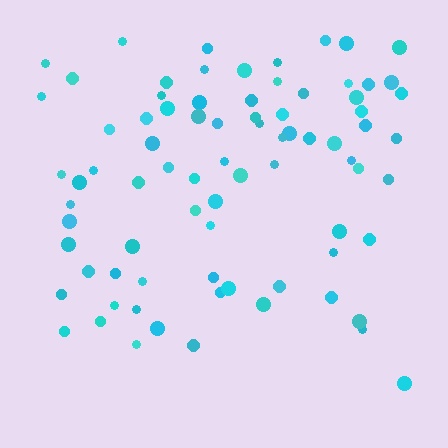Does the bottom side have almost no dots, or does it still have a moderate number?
Still a moderate number, just noticeably fewer than the top.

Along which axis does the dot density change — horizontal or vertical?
Vertical.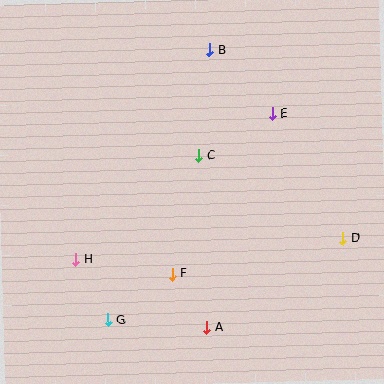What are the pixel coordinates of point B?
Point B is at (210, 50).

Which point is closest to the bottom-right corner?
Point D is closest to the bottom-right corner.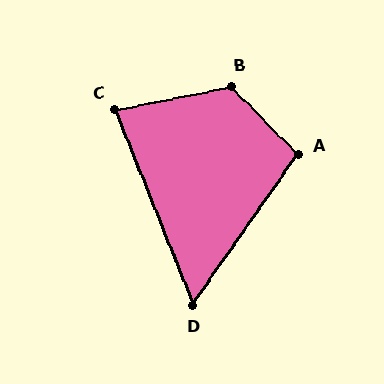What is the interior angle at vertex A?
Approximately 100 degrees (obtuse).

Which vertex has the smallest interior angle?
D, at approximately 57 degrees.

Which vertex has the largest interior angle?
B, at approximately 123 degrees.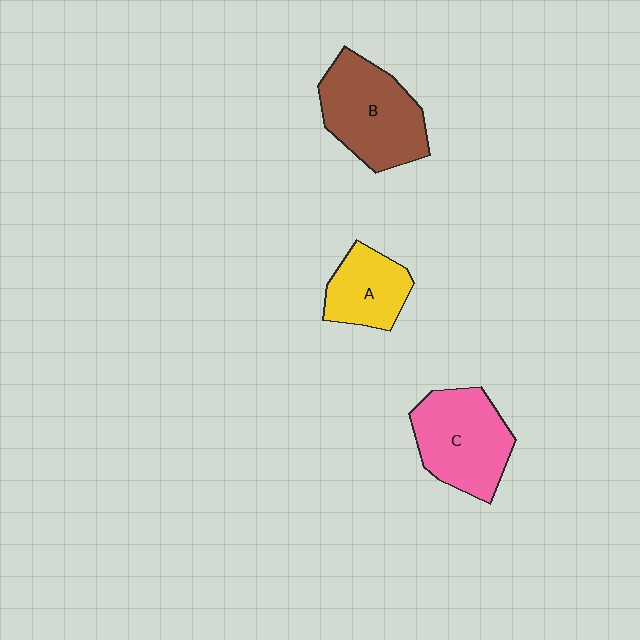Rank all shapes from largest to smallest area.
From largest to smallest: B (brown), C (pink), A (yellow).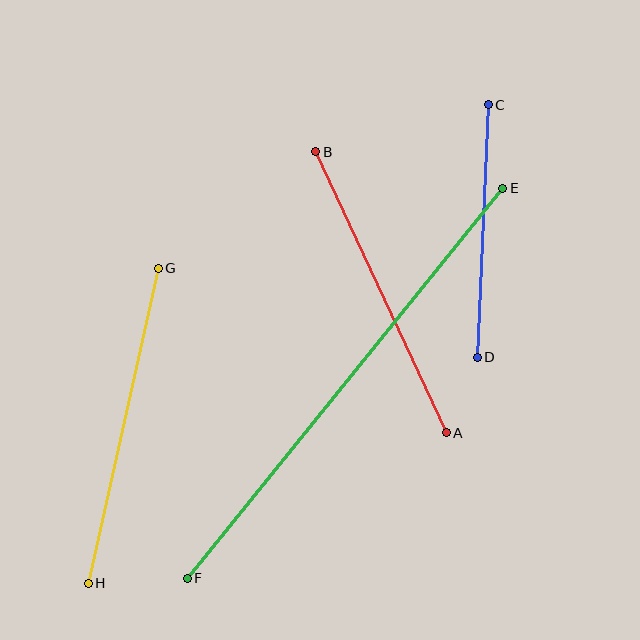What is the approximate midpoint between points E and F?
The midpoint is at approximately (345, 383) pixels.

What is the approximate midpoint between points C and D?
The midpoint is at approximately (483, 231) pixels.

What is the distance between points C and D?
The distance is approximately 253 pixels.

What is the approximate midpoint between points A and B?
The midpoint is at approximately (381, 292) pixels.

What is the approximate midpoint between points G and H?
The midpoint is at approximately (123, 426) pixels.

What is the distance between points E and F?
The distance is approximately 502 pixels.